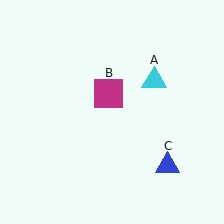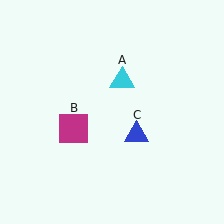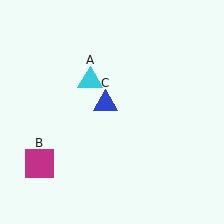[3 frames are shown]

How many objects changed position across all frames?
3 objects changed position: cyan triangle (object A), magenta square (object B), blue triangle (object C).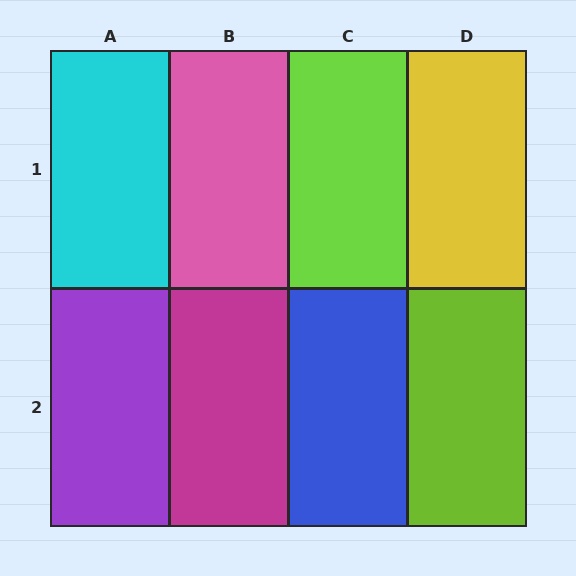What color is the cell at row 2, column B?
Magenta.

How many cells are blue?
1 cell is blue.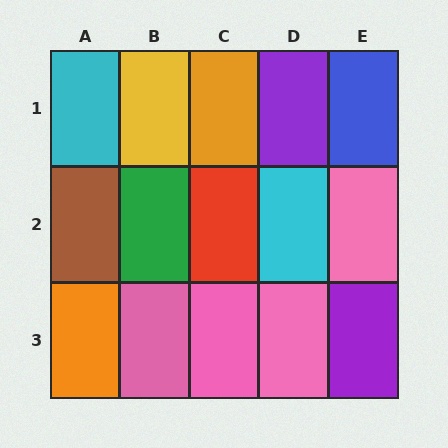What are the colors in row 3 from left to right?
Orange, pink, pink, pink, purple.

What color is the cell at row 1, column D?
Purple.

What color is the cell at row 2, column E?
Pink.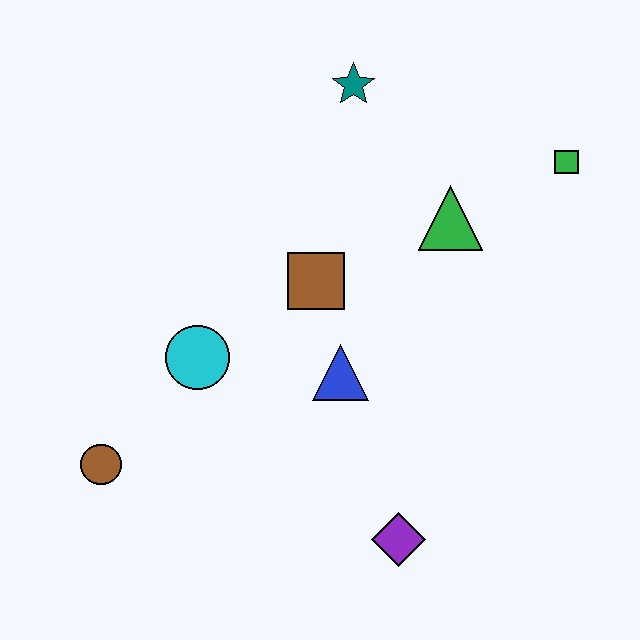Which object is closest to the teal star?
The green triangle is closest to the teal star.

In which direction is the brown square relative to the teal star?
The brown square is below the teal star.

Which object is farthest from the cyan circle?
The green square is farthest from the cyan circle.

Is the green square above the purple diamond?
Yes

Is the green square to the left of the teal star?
No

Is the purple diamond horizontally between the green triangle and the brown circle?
Yes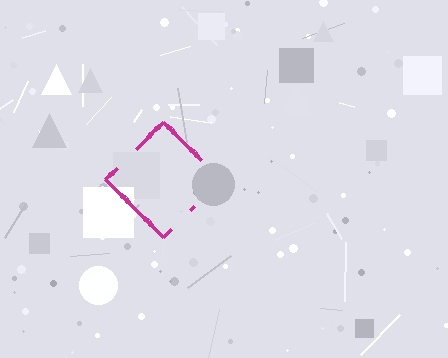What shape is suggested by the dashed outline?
The dashed outline suggests a diamond.